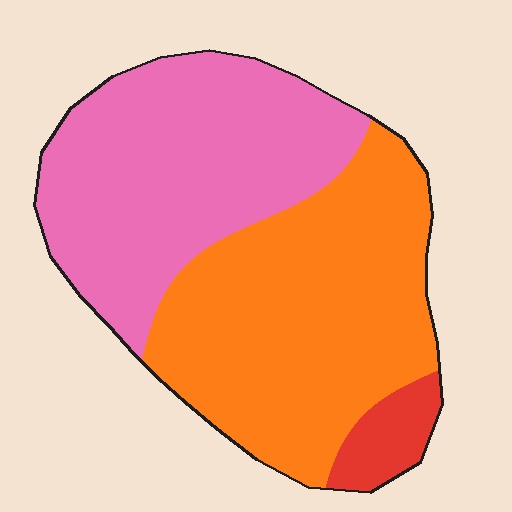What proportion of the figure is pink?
Pink covers about 45% of the figure.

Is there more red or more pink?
Pink.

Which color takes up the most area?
Orange, at roughly 50%.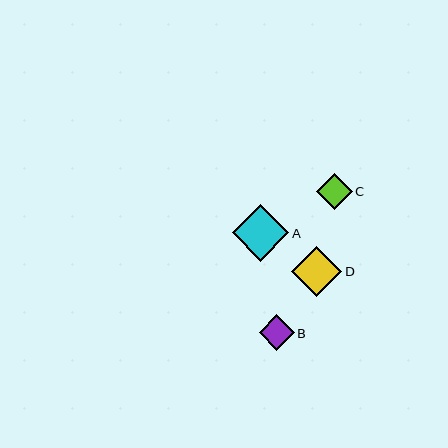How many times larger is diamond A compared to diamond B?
Diamond A is approximately 1.6 times the size of diamond B.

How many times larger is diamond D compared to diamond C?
Diamond D is approximately 1.4 times the size of diamond C.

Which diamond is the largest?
Diamond A is the largest with a size of approximately 57 pixels.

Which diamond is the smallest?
Diamond B is the smallest with a size of approximately 35 pixels.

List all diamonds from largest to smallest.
From largest to smallest: A, D, C, B.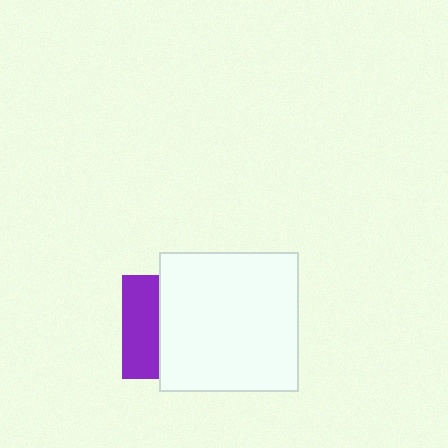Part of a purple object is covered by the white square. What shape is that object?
It is a square.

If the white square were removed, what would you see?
You would see the complete purple square.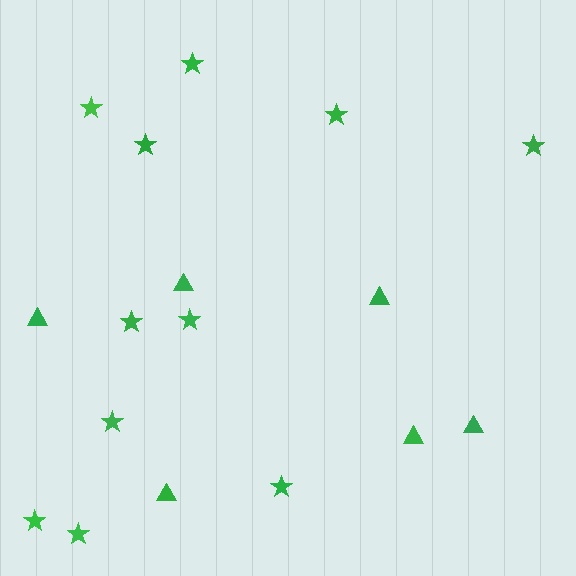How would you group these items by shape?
There are 2 groups: one group of triangles (6) and one group of stars (11).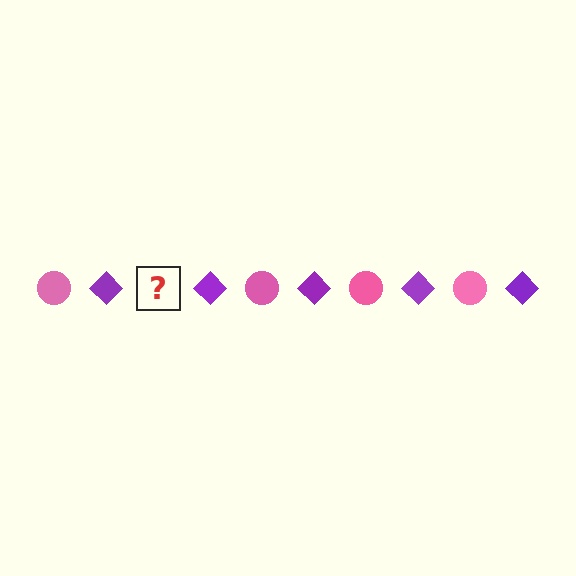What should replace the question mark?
The question mark should be replaced with a pink circle.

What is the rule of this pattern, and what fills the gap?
The rule is that the pattern alternates between pink circle and purple diamond. The gap should be filled with a pink circle.